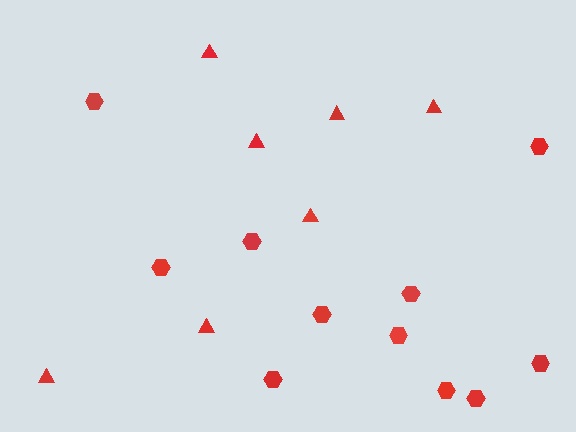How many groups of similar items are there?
There are 2 groups: one group of hexagons (11) and one group of triangles (7).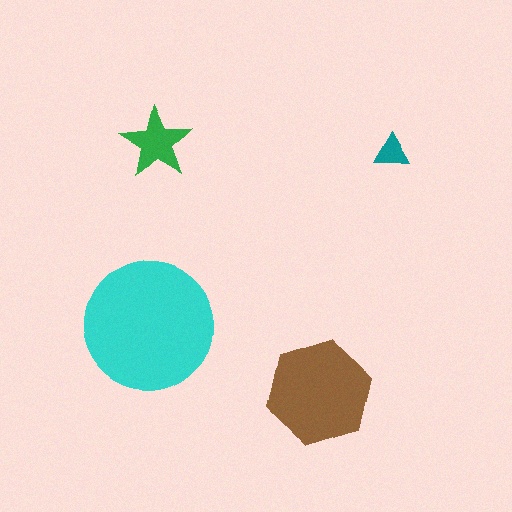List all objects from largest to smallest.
The cyan circle, the brown hexagon, the green star, the teal triangle.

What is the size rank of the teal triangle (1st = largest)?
4th.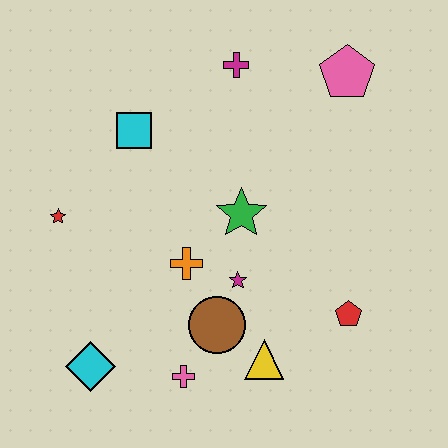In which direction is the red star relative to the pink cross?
The red star is above the pink cross.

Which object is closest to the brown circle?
The magenta star is closest to the brown circle.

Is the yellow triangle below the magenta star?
Yes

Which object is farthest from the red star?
The pink pentagon is farthest from the red star.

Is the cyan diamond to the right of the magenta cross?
No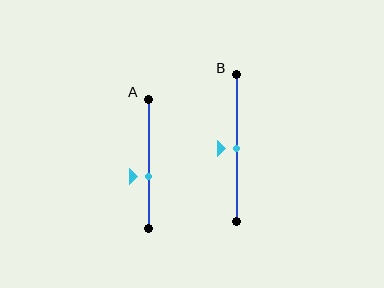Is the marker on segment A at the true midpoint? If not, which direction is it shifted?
No, the marker on segment A is shifted downward by about 10% of the segment length.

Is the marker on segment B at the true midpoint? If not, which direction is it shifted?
Yes, the marker on segment B is at the true midpoint.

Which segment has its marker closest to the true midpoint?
Segment B has its marker closest to the true midpoint.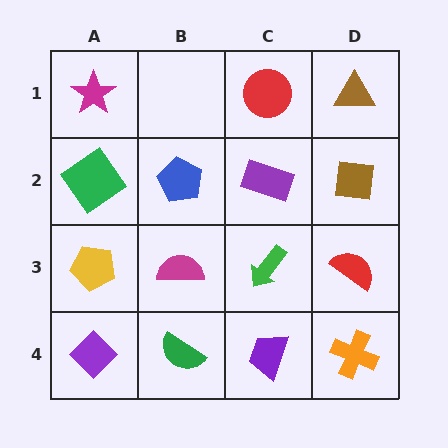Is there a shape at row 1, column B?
No, that cell is empty.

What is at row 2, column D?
A brown square.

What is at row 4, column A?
A purple diamond.